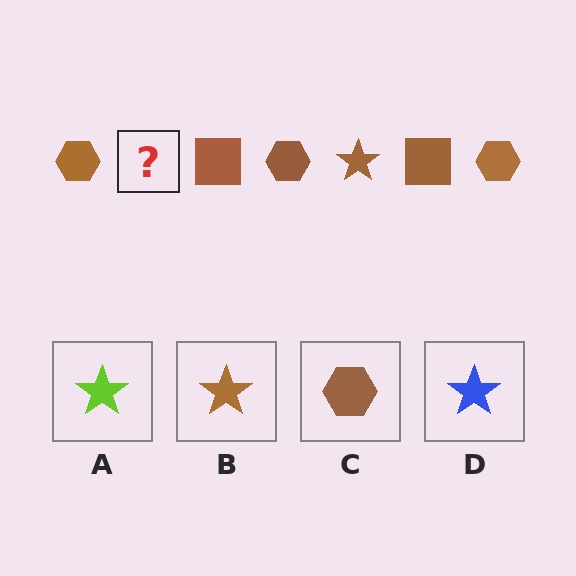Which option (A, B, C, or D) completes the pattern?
B.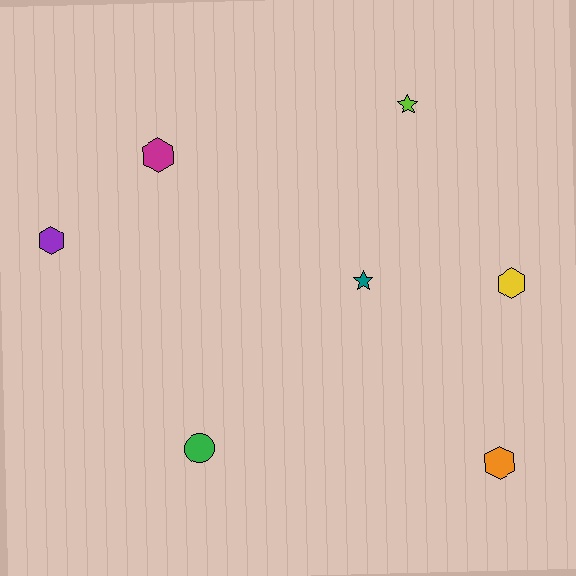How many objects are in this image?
There are 7 objects.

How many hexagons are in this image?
There are 4 hexagons.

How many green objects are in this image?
There is 1 green object.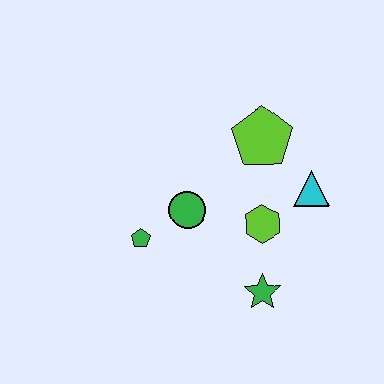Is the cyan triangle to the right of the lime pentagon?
Yes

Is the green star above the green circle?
No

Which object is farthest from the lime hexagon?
The green pentagon is farthest from the lime hexagon.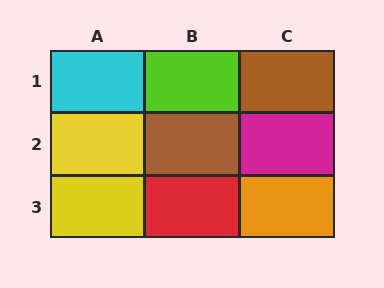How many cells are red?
1 cell is red.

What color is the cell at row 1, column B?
Lime.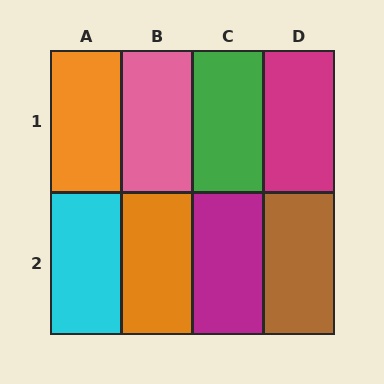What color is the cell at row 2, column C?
Magenta.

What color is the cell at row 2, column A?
Cyan.